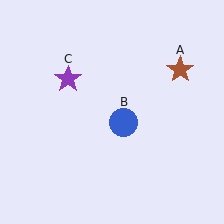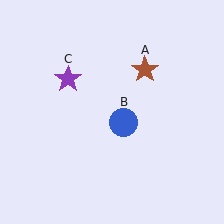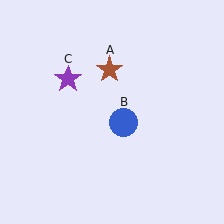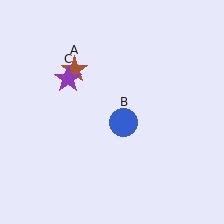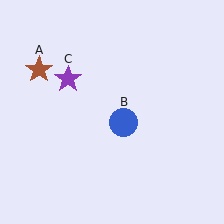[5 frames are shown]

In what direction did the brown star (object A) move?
The brown star (object A) moved left.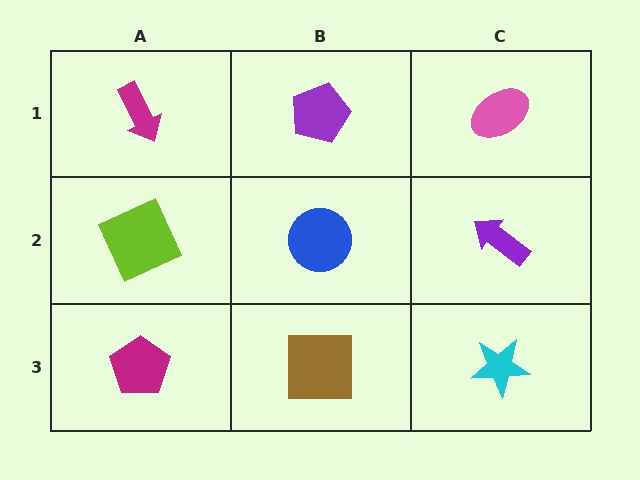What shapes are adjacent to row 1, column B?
A blue circle (row 2, column B), a magenta arrow (row 1, column A), a pink ellipse (row 1, column C).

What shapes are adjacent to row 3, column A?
A lime square (row 2, column A), a brown square (row 3, column B).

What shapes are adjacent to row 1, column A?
A lime square (row 2, column A), a purple pentagon (row 1, column B).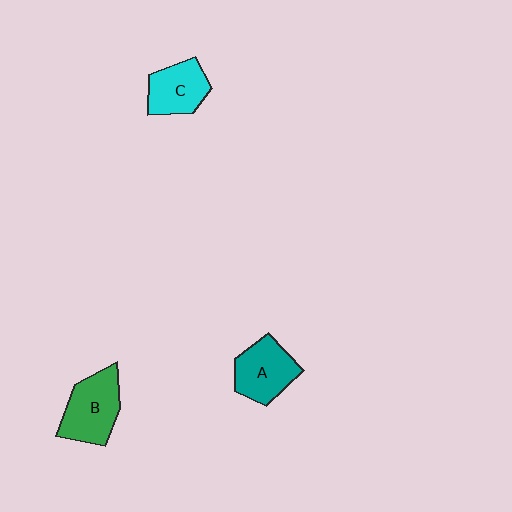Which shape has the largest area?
Shape B (green).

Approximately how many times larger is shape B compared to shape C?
Approximately 1.3 times.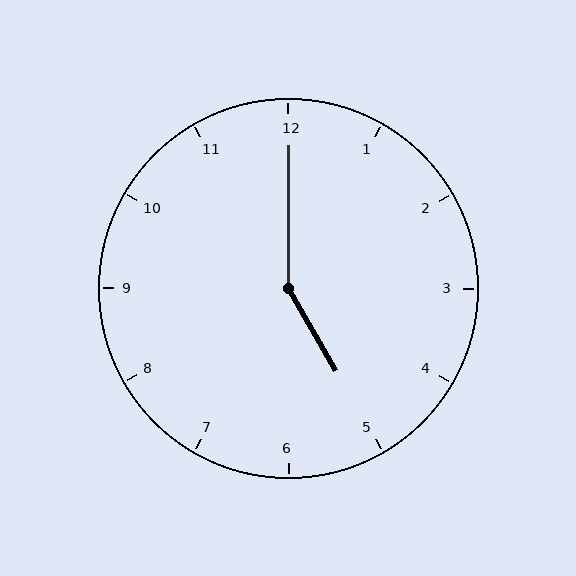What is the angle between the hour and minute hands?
Approximately 150 degrees.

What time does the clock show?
5:00.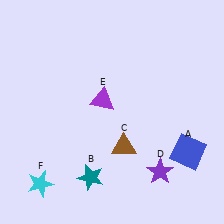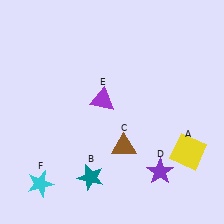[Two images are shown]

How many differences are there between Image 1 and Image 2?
There is 1 difference between the two images.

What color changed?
The square (A) changed from blue in Image 1 to yellow in Image 2.